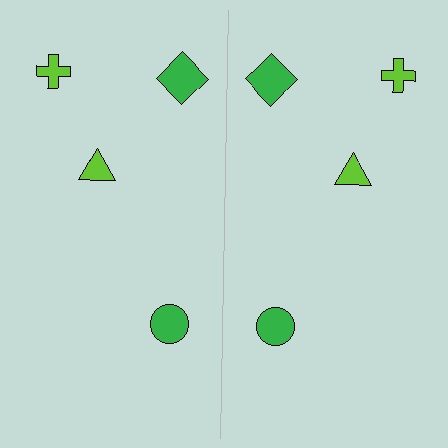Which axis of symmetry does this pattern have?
The pattern has a vertical axis of symmetry running through the center of the image.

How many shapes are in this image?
There are 8 shapes in this image.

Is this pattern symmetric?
Yes, this pattern has bilateral (reflection) symmetry.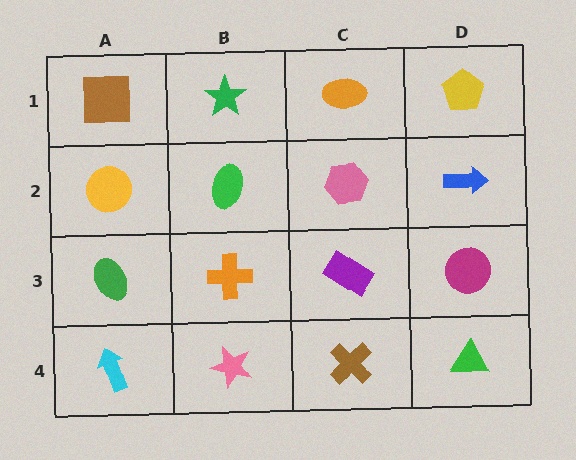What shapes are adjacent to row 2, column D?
A yellow pentagon (row 1, column D), a magenta circle (row 3, column D), a pink hexagon (row 2, column C).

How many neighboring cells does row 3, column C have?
4.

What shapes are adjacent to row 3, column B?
A green ellipse (row 2, column B), a pink star (row 4, column B), a green ellipse (row 3, column A), a purple rectangle (row 3, column C).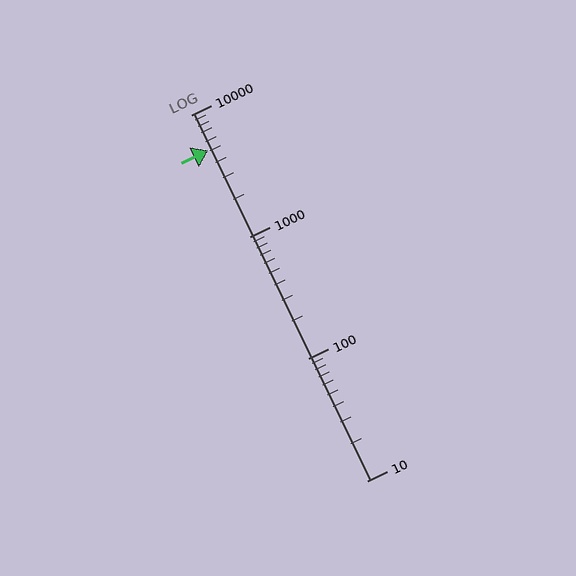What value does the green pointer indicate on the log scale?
The pointer indicates approximately 5100.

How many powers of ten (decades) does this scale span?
The scale spans 3 decades, from 10 to 10000.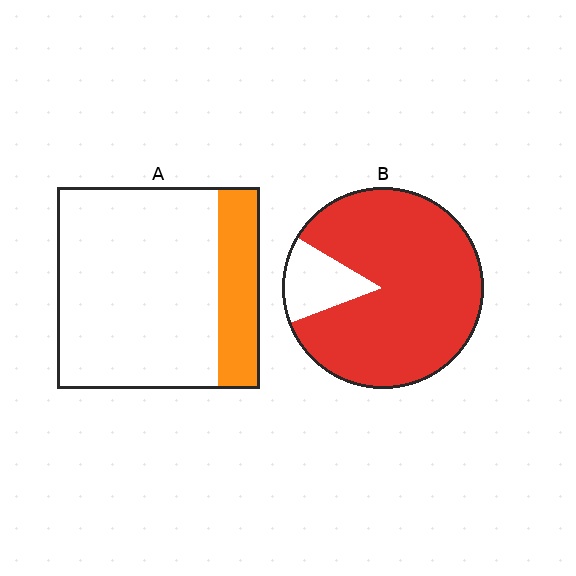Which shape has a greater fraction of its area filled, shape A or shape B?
Shape B.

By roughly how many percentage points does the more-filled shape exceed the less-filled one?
By roughly 65 percentage points (B over A).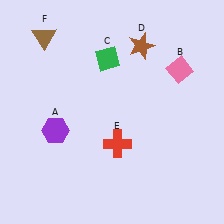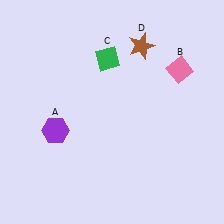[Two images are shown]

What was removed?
The red cross (E), the brown triangle (F) were removed in Image 2.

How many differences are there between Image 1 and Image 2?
There are 2 differences between the two images.